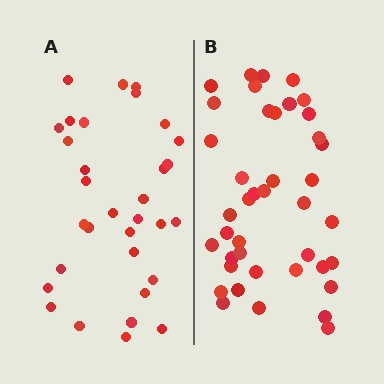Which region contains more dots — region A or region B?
Region B (the right region) has more dots.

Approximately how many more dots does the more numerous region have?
Region B has roughly 8 or so more dots than region A.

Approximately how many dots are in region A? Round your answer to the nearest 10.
About 30 dots. (The exact count is 32, which rounds to 30.)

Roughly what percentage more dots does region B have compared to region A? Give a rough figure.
About 30% more.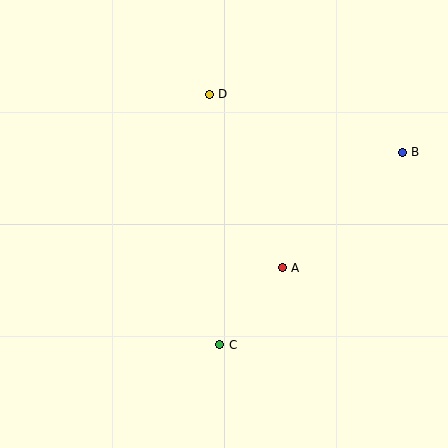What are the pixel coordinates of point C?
Point C is at (220, 345).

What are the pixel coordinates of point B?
Point B is at (402, 152).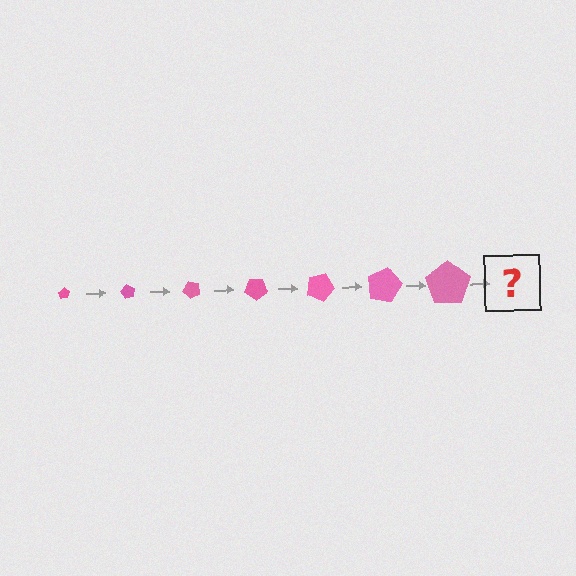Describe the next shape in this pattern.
It should be a pentagon, larger than the previous one and rotated 420 degrees from the start.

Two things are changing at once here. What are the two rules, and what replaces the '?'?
The two rules are that the pentagon grows larger each step and it rotates 60 degrees each step. The '?' should be a pentagon, larger than the previous one and rotated 420 degrees from the start.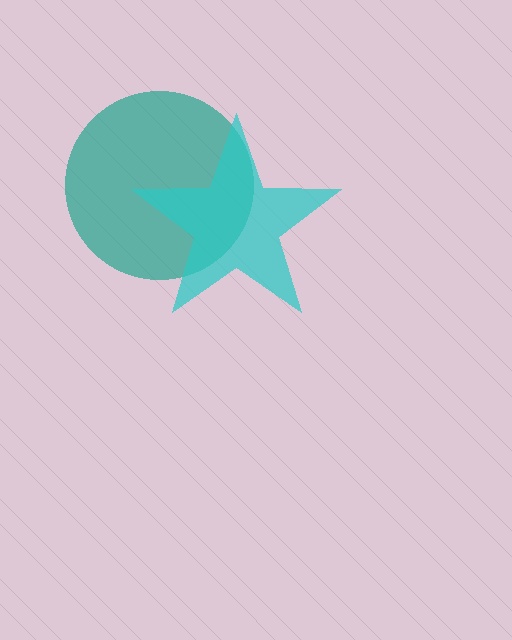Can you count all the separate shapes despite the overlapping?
Yes, there are 2 separate shapes.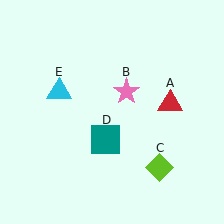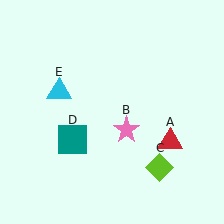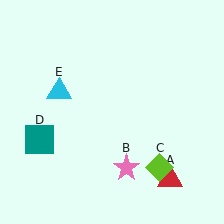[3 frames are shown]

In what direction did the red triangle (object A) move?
The red triangle (object A) moved down.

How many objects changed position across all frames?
3 objects changed position: red triangle (object A), pink star (object B), teal square (object D).